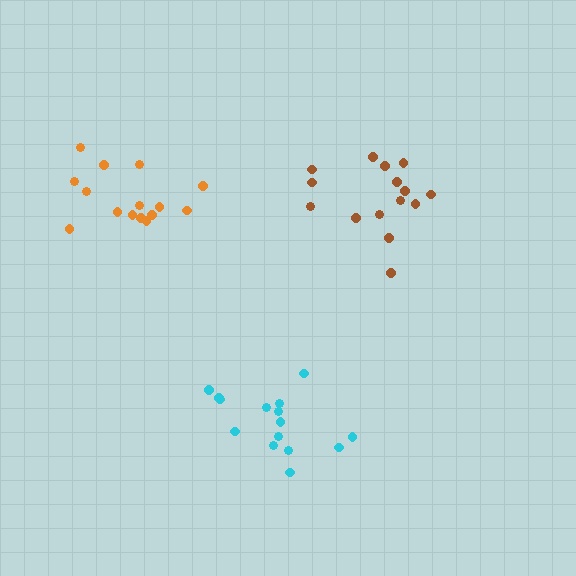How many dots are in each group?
Group 1: 15 dots, Group 2: 15 dots, Group 3: 15 dots (45 total).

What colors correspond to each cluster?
The clusters are colored: orange, cyan, brown.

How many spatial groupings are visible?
There are 3 spatial groupings.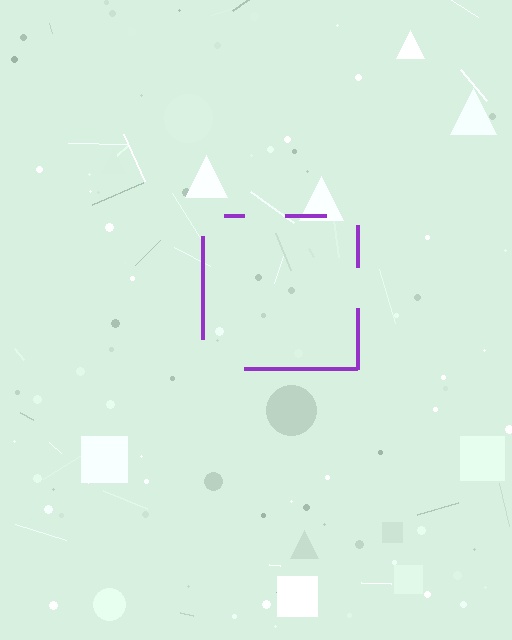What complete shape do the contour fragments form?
The contour fragments form a square.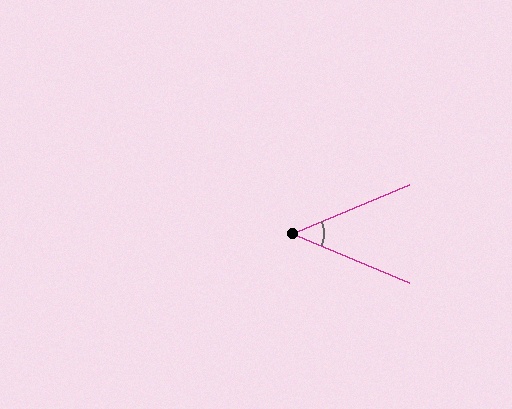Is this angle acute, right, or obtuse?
It is acute.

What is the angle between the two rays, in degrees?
Approximately 45 degrees.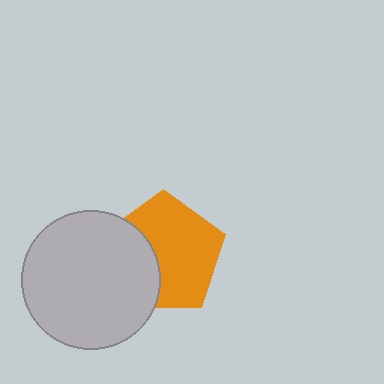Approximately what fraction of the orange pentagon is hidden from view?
Roughly 35% of the orange pentagon is hidden behind the light gray circle.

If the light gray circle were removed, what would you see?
You would see the complete orange pentagon.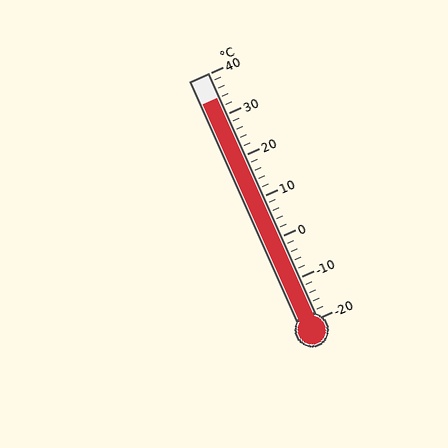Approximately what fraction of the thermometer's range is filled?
The thermometer is filled to approximately 90% of its range.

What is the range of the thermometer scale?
The thermometer scale ranges from -20°C to 40°C.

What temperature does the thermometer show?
The thermometer shows approximately 34°C.